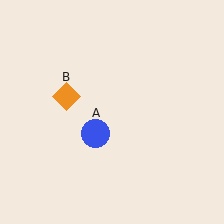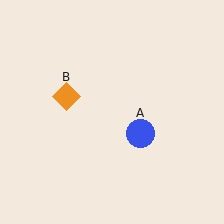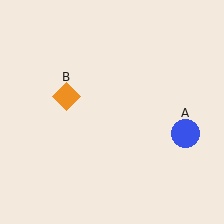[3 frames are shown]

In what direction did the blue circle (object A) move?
The blue circle (object A) moved right.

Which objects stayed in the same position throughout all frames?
Orange diamond (object B) remained stationary.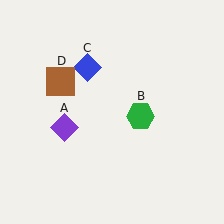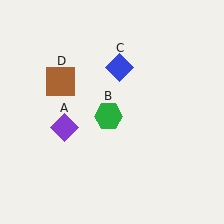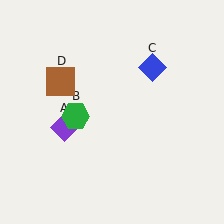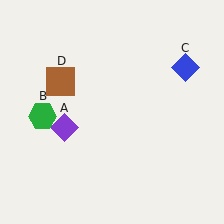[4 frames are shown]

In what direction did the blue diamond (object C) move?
The blue diamond (object C) moved right.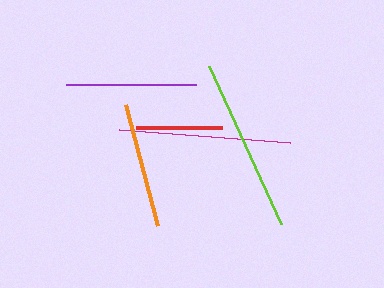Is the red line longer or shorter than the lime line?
The lime line is longer than the red line.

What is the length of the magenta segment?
The magenta segment is approximately 171 pixels long.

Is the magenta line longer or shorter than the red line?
The magenta line is longer than the red line.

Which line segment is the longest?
The lime line is the longest at approximately 174 pixels.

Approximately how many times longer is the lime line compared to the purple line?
The lime line is approximately 1.3 times the length of the purple line.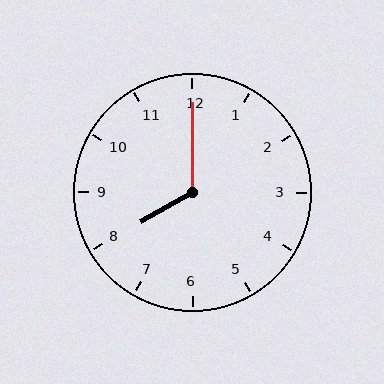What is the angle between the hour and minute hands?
Approximately 120 degrees.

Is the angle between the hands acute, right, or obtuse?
It is obtuse.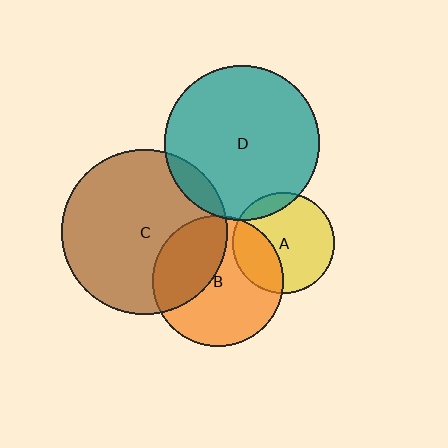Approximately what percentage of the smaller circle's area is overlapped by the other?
Approximately 10%.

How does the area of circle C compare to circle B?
Approximately 1.6 times.